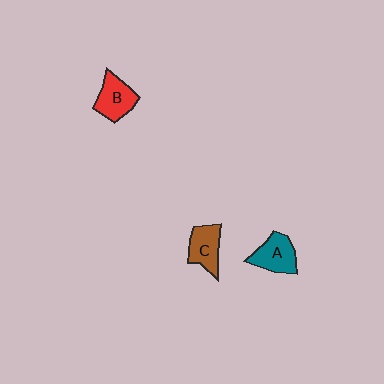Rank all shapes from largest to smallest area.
From largest to smallest: A (teal), B (red), C (brown).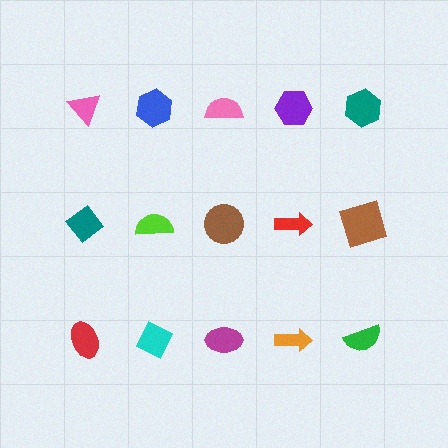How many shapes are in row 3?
5 shapes.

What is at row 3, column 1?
A red ellipse.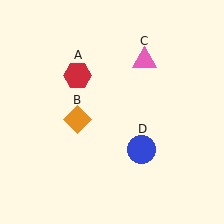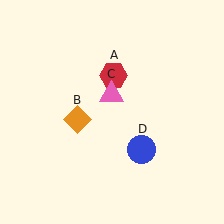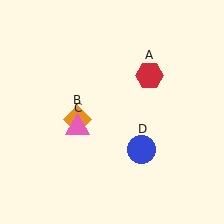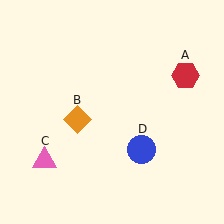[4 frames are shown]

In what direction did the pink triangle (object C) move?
The pink triangle (object C) moved down and to the left.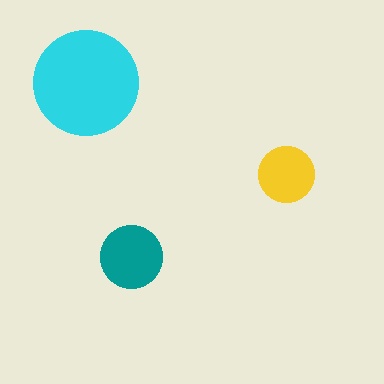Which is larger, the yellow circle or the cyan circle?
The cyan one.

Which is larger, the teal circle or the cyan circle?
The cyan one.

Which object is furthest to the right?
The yellow circle is rightmost.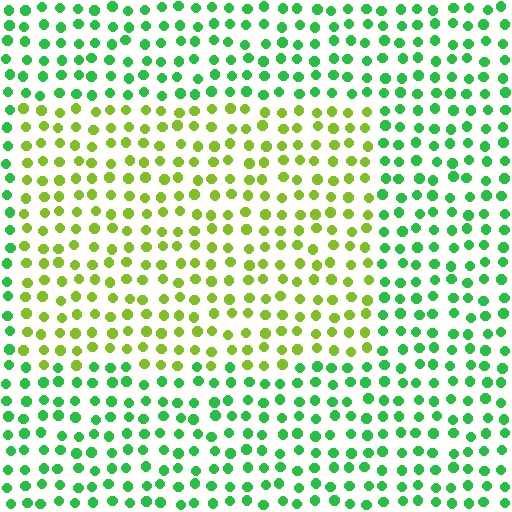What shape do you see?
I see a rectangle.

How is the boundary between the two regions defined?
The boundary is defined purely by a slight shift in hue (about 47 degrees). Spacing, size, and orientation are identical on both sides.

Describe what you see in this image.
The image is filled with small green elements in a uniform arrangement. A rectangle-shaped region is visible where the elements are tinted to a slightly different hue, forming a subtle color boundary.